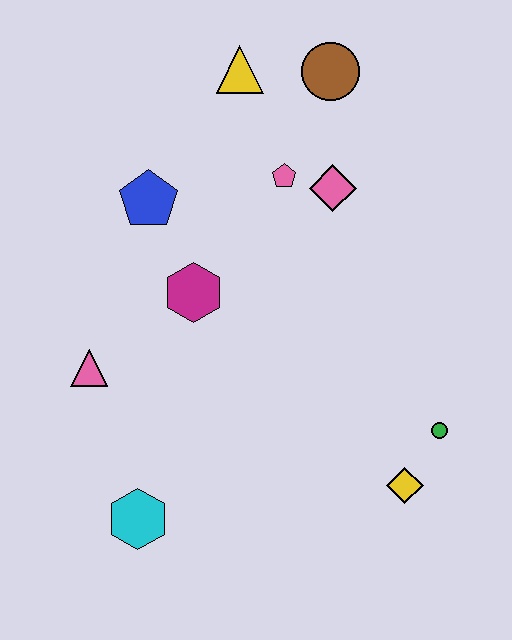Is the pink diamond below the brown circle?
Yes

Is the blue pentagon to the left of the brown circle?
Yes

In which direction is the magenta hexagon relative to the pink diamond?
The magenta hexagon is to the left of the pink diamond.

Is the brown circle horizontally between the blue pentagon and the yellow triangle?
No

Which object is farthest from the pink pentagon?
The cyan hexagon is farthest from the pink pentagon.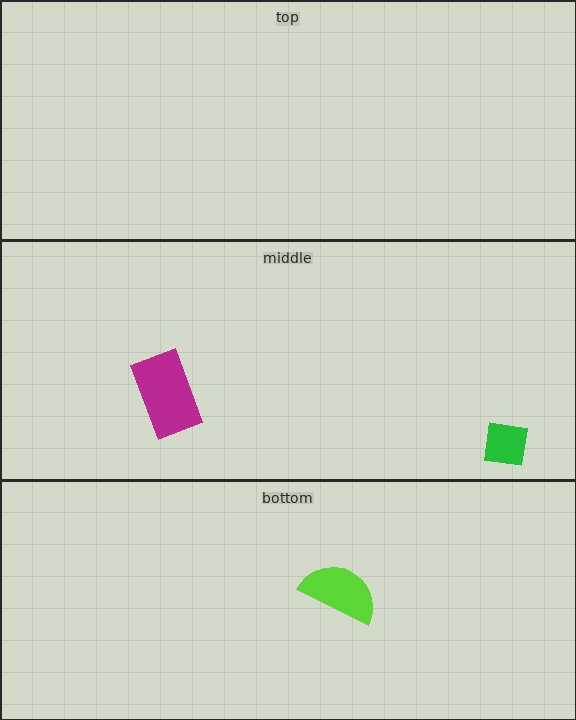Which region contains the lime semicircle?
The bottom region.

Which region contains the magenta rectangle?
The middle region.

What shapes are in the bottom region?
The lime semicircle.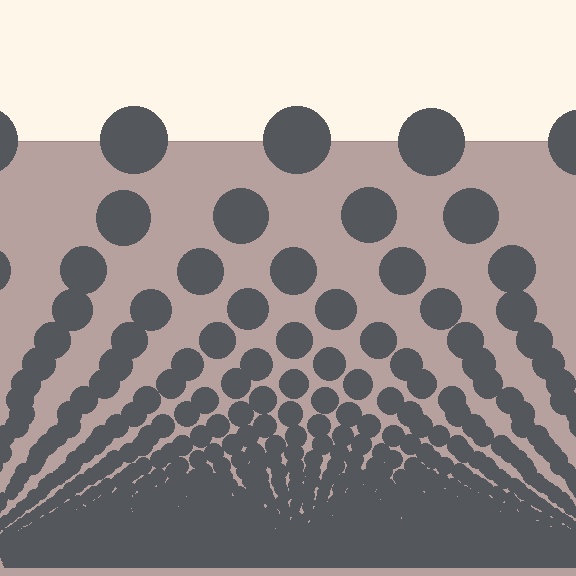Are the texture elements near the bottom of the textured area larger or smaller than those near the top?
Smaller. The gradient is inverted — elements near the bottom are smaller and denser.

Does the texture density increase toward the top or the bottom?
Density increases toward the bottom.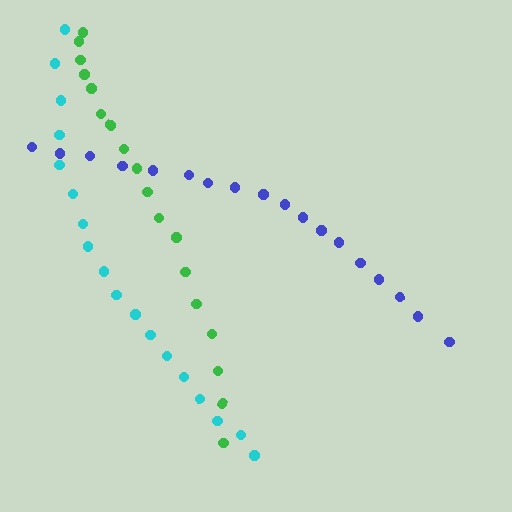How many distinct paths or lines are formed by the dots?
There are 3 distinct paths.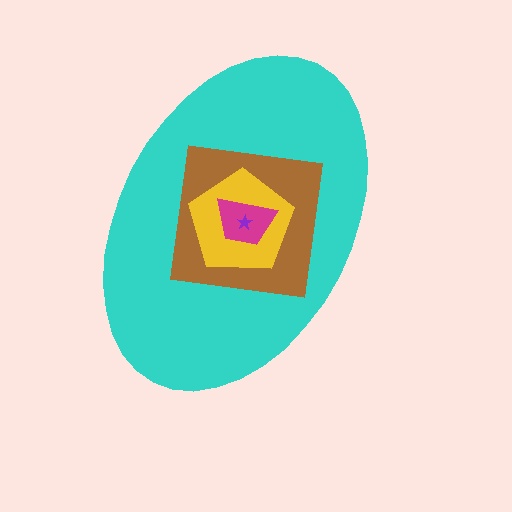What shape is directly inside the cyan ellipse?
The brown square.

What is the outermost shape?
The cyan ellipse.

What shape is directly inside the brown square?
The yellow pentagon.